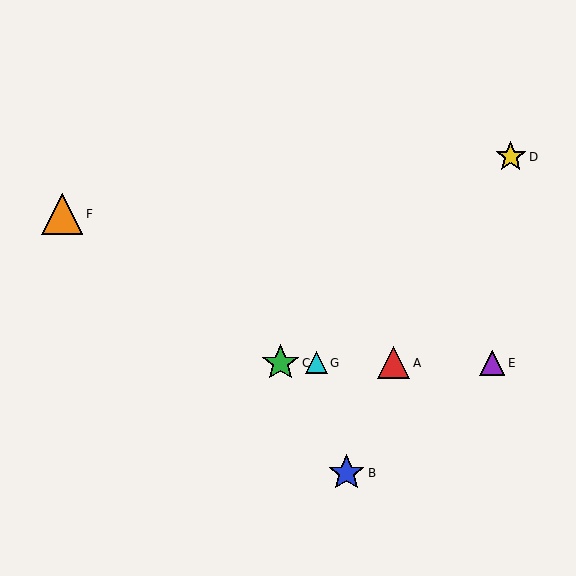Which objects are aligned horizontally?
Objects A, C, E, G are aligned horizontally.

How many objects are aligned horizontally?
4 objects (A, C, E, G) are aligned horizontally.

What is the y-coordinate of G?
Object G is at y≈363.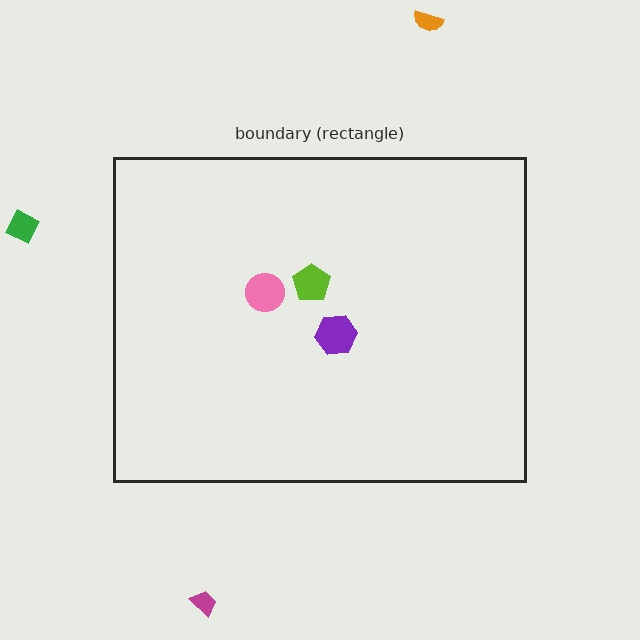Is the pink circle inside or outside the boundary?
Inside.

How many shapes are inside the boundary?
3 inside, 3 outside.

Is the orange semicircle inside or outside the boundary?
Outside.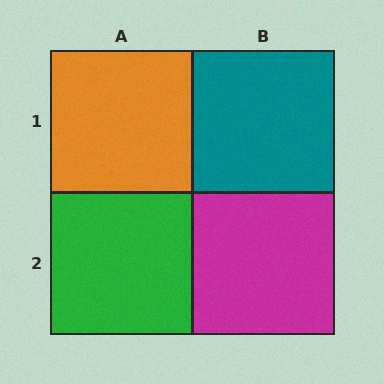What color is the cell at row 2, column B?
Magenta.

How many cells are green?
1 cell is green.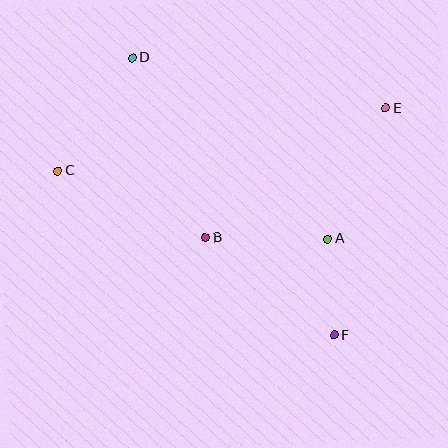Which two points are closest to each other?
Points A and F are closest to each other.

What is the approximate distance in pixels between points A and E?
The distance between A and E is approximately 143 pixels.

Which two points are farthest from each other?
Points D and F are farthest from each other.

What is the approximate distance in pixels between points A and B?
The distance between A and B is approximately 122 pixels.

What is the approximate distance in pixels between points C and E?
The distance between C and E is approximately 334 pixels.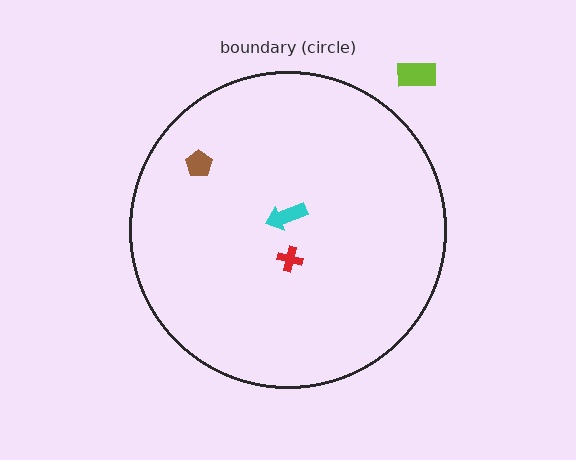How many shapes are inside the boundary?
3 inside, 1 outside.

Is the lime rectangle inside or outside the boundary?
Outside.